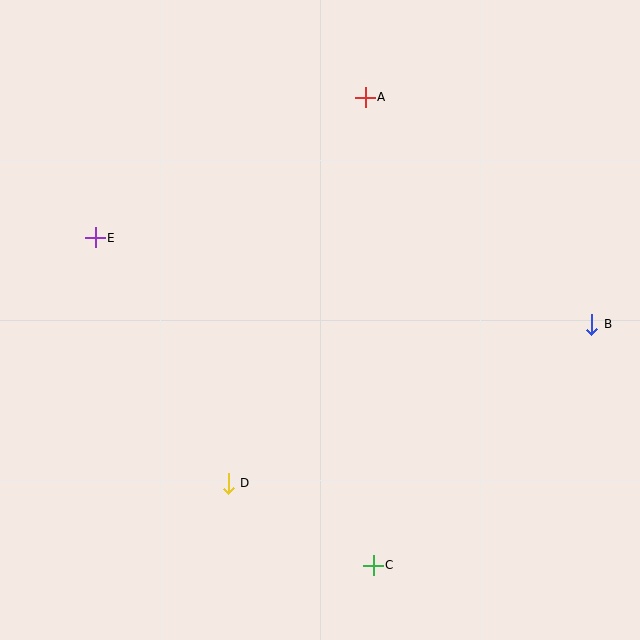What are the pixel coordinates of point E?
Point E is at (95, 238).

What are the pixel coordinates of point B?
Point B is at (592, 324).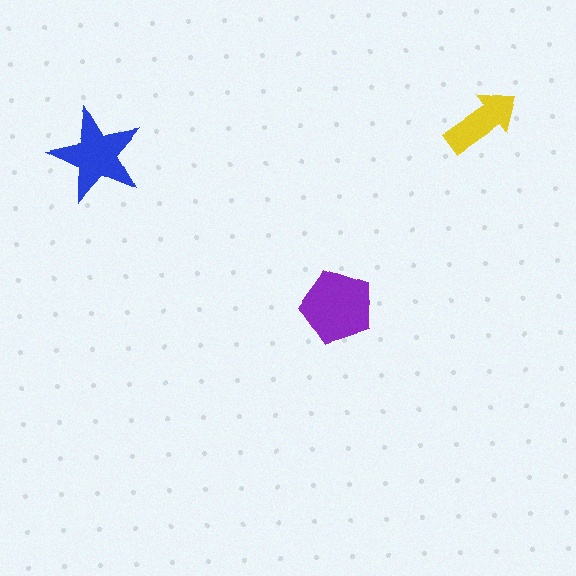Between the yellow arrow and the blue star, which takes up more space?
The blue star.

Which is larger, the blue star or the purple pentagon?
The purple pentagon.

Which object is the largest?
The purple pentagon.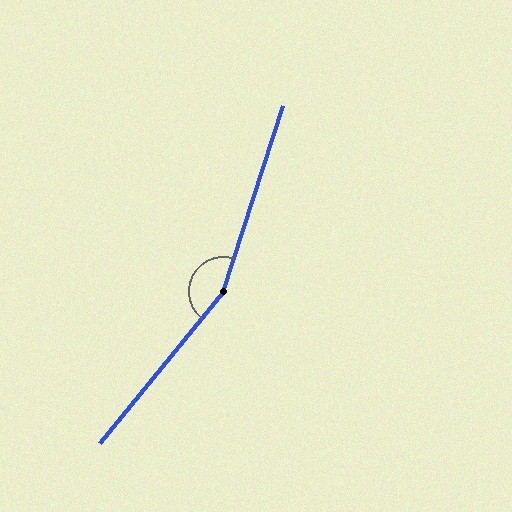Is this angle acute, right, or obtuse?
It is obtuse.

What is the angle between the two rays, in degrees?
Approximately 159 degrees.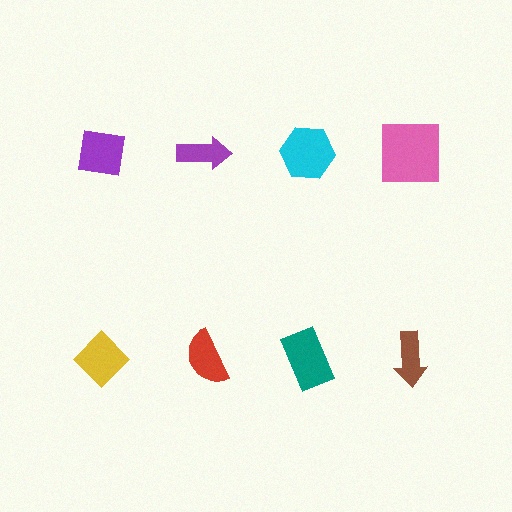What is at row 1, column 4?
A pink square.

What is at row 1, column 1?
A purple square.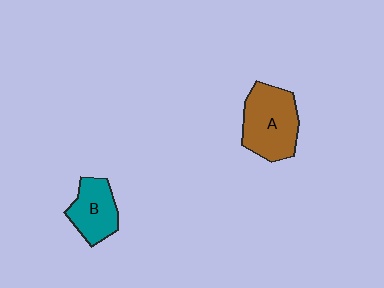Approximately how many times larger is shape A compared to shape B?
Approximately 1.5 times.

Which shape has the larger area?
Shape A (brown).